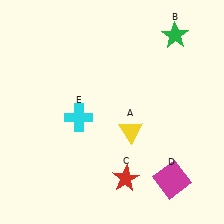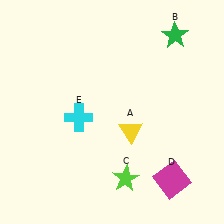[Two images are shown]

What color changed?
The star (C) changed from red in Image 1 to lime in Image 2.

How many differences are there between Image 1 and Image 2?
There is 1 difference between the two images.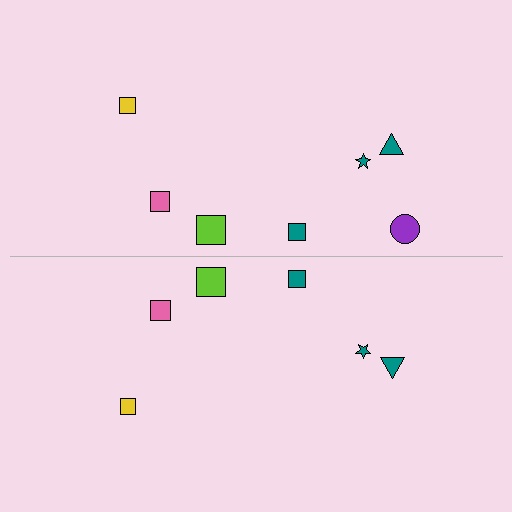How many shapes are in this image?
There are 13 shapes in this image.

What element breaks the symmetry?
A purple circle is missing from the bottom side.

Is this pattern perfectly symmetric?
No, the pattern is not perfectly symmetric. A purple circle is missing from the bottom side.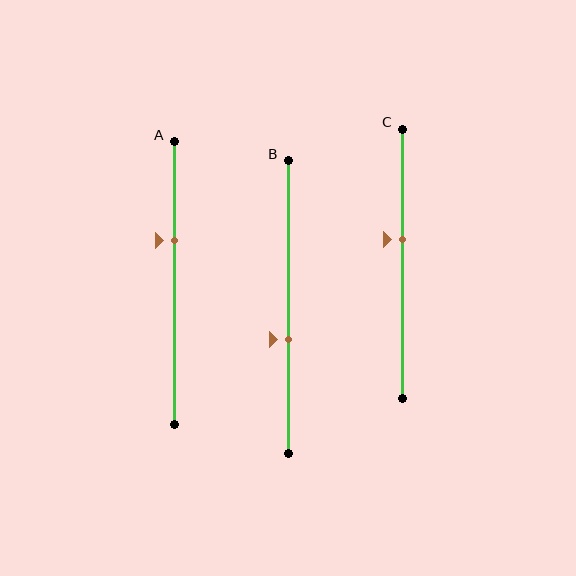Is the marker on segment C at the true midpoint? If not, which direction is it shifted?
No, the marker on segment C is shifted upward by about 9% of the segment length.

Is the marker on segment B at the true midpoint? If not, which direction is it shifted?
No, the marker on segment B is shifted downward by about 11% of the segment length.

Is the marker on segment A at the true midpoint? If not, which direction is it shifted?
No, the marker on segment A is shifted upward by about 15% of the segment length.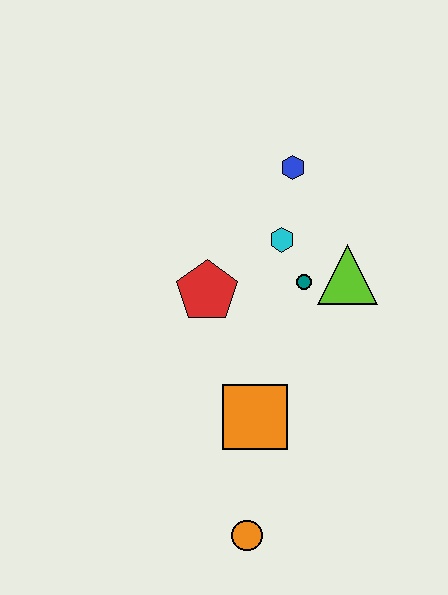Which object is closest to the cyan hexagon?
The teal circle is closest to the cyan hexagon.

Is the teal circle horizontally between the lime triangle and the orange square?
Yes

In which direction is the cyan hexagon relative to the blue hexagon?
The cyan hexagon is below the blue hexagon.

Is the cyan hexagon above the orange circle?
Yes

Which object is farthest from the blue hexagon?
The orange circle is farthest from the blue hexagon.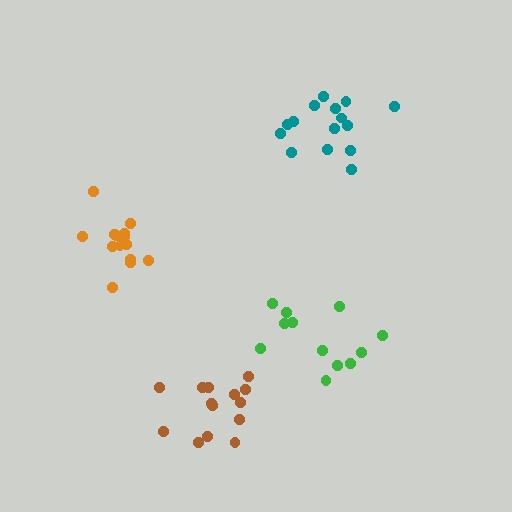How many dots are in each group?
Group 1: 14 dots, Group 2: 14 dots, Group 3: 15 dots, Group 4: 12 dots (55 total).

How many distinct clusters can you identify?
There are 4 distinct clusters.